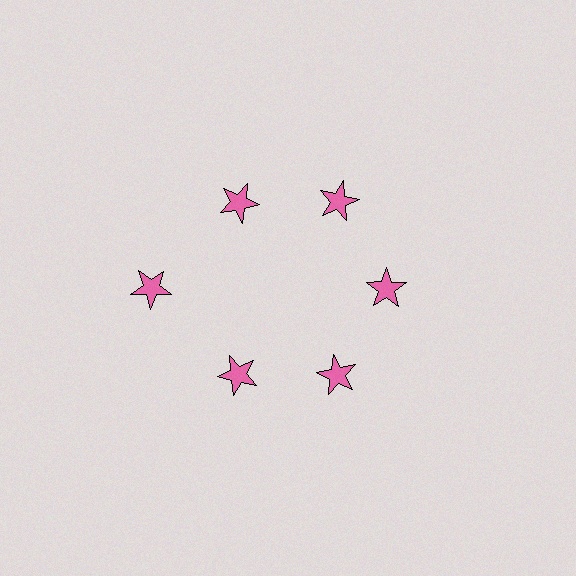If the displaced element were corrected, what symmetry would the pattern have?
It would have 6-fold rotational symmetry — the pattern would map onto itself every 60 degrees.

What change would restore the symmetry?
The symmetry would be restored by moving it inward, back onto the ring so that all 6 stars sit at equal angles and equal distance from the center.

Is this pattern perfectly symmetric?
No. The 6 pink stars are arranged in a ring, but one element near the 9 o'clock position is pushed outward from the center, breaking the 6-fold rotational symmetry.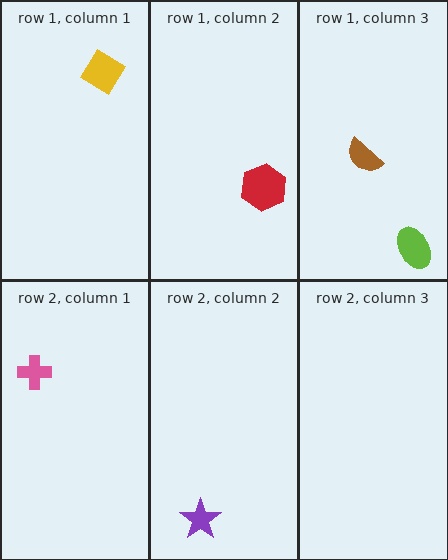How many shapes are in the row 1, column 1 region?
1.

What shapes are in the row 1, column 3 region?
The brown semicircle, the lime ellipse.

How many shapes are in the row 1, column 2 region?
1.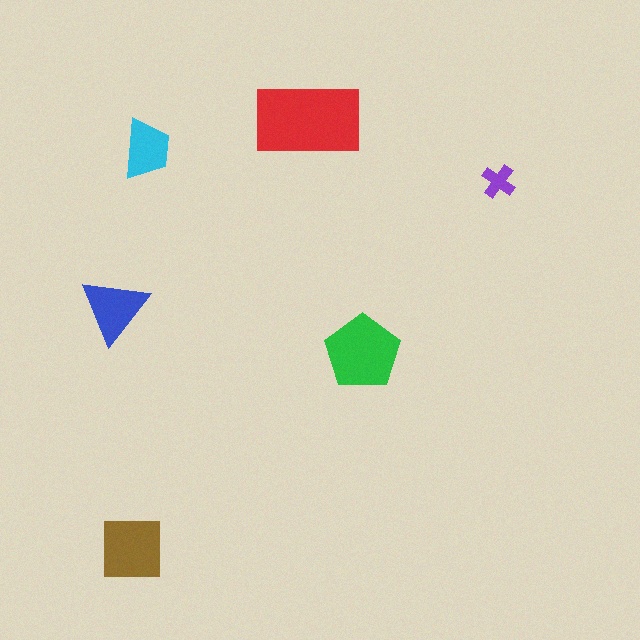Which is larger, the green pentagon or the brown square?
The green pentagon.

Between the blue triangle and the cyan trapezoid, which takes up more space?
The blue triangle.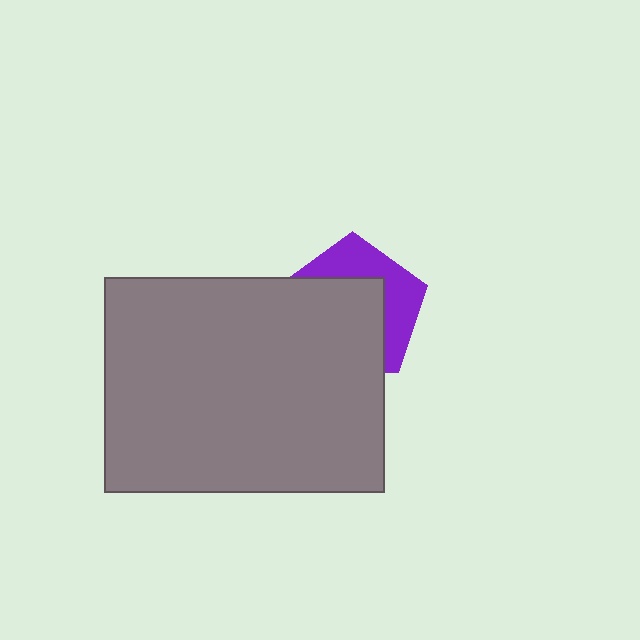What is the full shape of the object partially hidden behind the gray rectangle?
The partially hidden object is a purple pentagon.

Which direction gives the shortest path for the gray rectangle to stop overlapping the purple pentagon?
Moving toward the lower-left gives the shortest separation.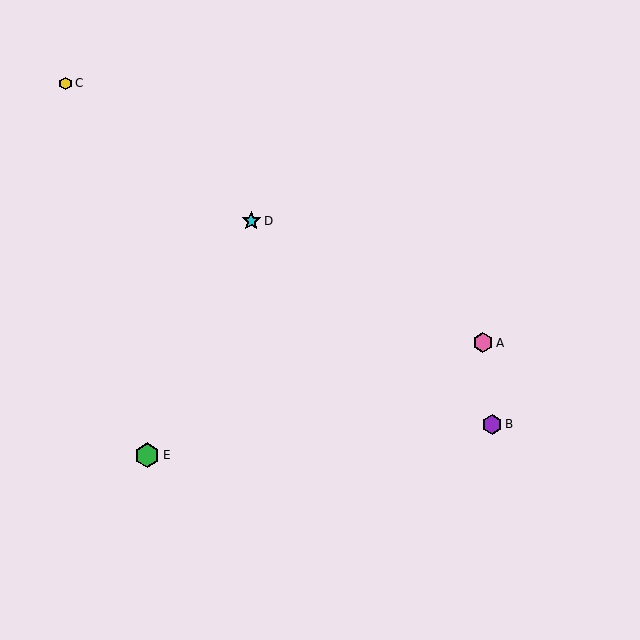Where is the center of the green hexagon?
The center of the green hexagon is at (147, 455).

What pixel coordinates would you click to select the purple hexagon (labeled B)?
Click at (492, 424) to select the purple hexagon B.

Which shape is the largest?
The green hexagon (labeled E) is the largest.